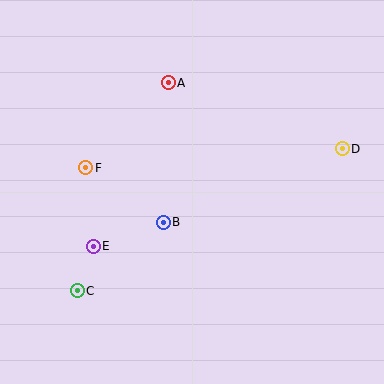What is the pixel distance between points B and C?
The distance between B and C is 110 pixels.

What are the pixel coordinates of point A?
Point A is at (168, 83).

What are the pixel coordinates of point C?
Point C is at (77, 291).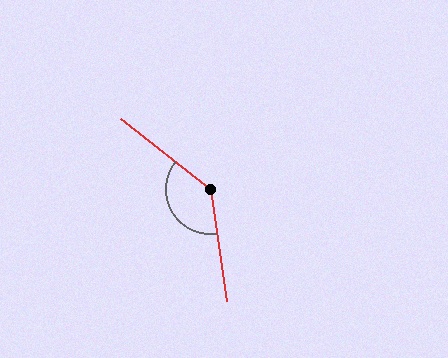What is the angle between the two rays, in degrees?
Approximately 137 degrees.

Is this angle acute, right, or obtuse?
It is obtuse.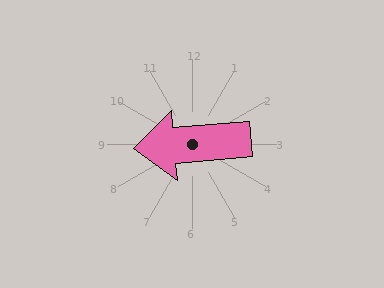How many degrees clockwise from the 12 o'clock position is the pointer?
Approximately 265 degrees.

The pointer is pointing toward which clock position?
Roughly 9 o'clock.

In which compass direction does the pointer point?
West.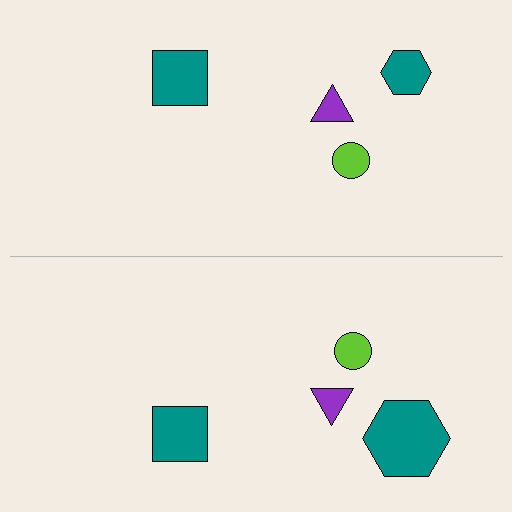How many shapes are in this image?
There are 8 shapes in this image.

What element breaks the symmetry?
The teal hexagon on the bottom side has a different size than its mirror counterpart.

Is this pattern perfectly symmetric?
No, the pattern is not perfectly symmetric. The teal hexagon on the bottom side has a different size than its mirror counterpart.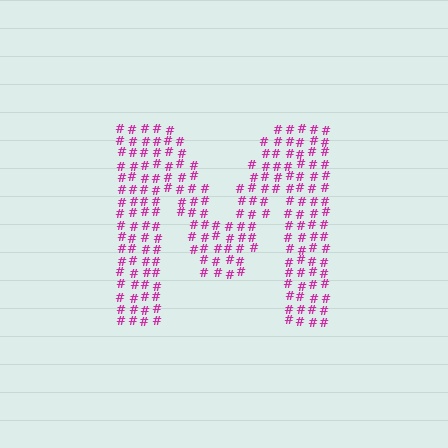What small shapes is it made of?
It is made of small hash symbols.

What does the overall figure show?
The overall figure shows the letter M.